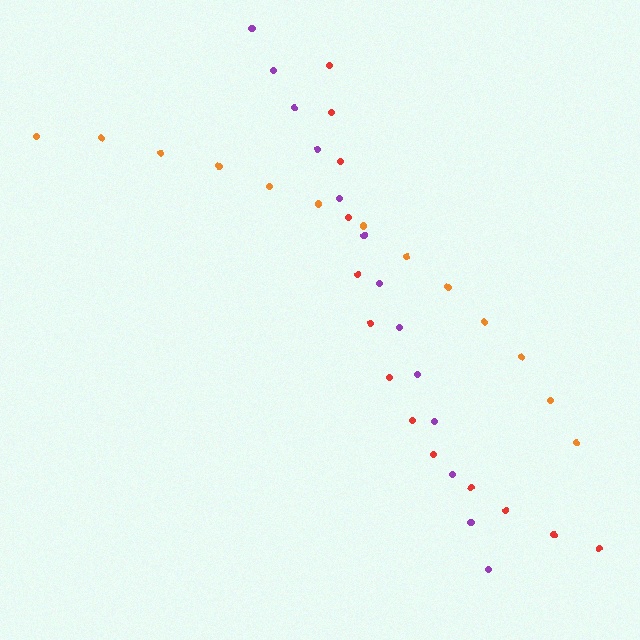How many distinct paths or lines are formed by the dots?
There are 3 distinct paths.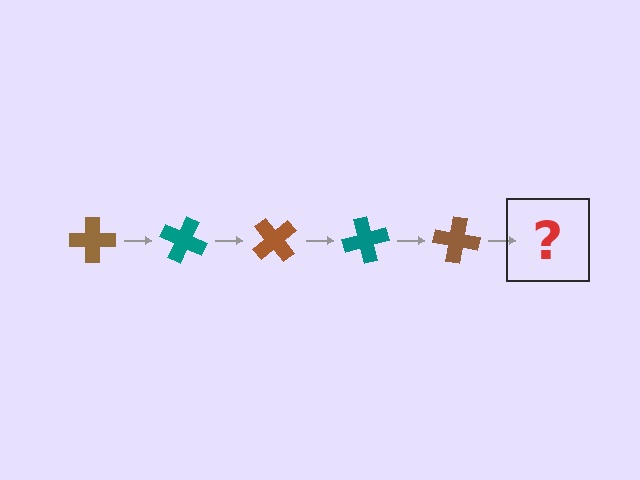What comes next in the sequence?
The next element should be a teal cross, rotated 125 degrees from the start.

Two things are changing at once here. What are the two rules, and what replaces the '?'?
The two rules are that it rotates 25 degrees each step and the color cycles through brown and teal. The '?' should be a teal cross, rotated 125 degrees from the start.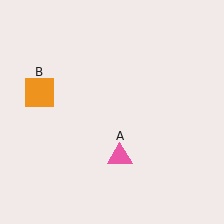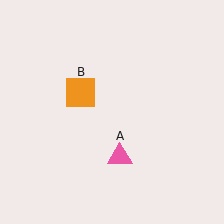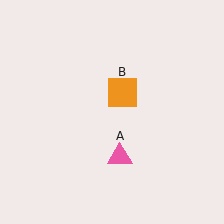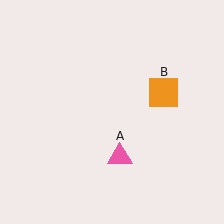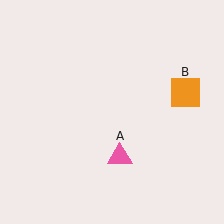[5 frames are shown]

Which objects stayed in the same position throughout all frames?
Pink triangle (object A) remained stationary.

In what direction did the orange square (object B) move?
The orange square (object B) moved right.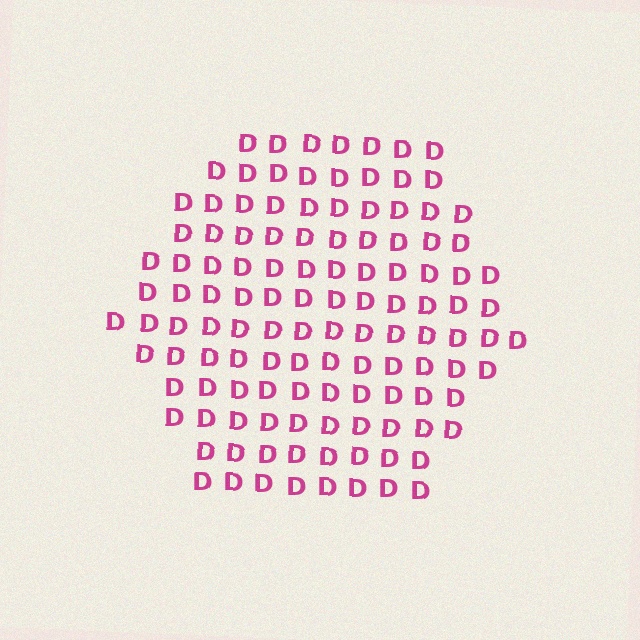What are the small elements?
The small elements are letter D's.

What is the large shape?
The large shape is a hexagon.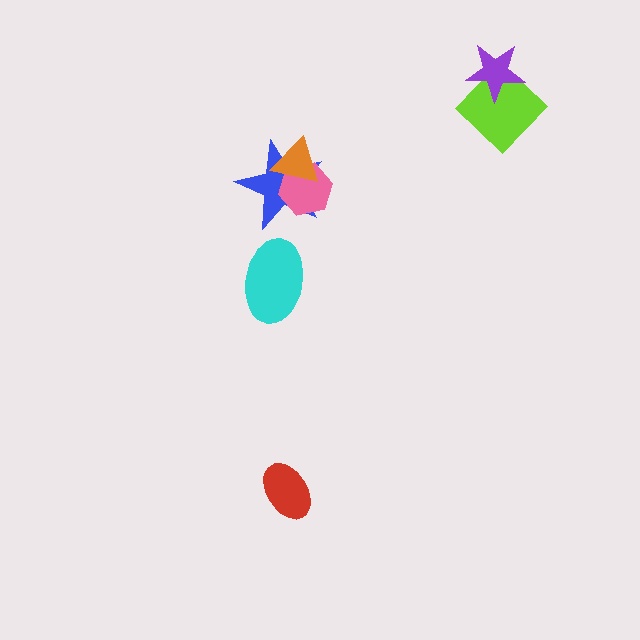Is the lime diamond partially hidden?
Yes, it is partially covered by another shape.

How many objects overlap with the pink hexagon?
2 objects overlap with the pink hexagon.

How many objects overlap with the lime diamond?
1 object overlaps with the lime diamond.